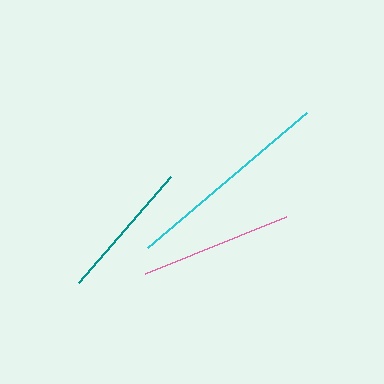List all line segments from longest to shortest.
From longest to shortest: cyan, pink, teal.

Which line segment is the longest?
The cyan line is the longest at approximately 209 pixels.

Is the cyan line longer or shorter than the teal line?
The cyan line is longer than the teal line.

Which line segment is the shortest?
The teal line is the shortest at approximately 141 pixels.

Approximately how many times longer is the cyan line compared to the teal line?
The cyan line is approximately 1.5 times the length of the teal line.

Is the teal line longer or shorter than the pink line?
The pink line is longer than the teal line.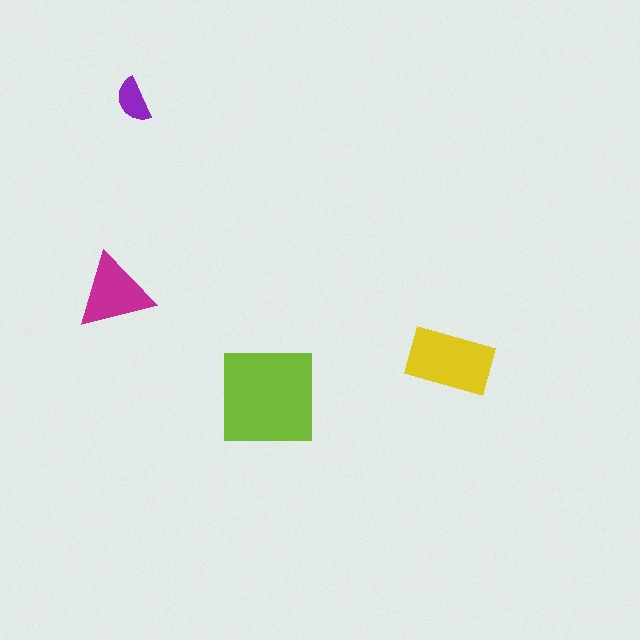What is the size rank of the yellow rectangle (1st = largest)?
2nd.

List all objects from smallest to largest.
The purple semicircle, the magenta triangle, the yellow rectangle, the lime square.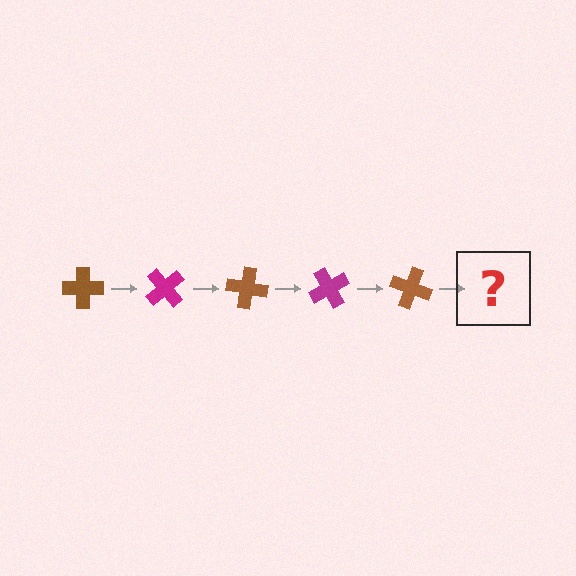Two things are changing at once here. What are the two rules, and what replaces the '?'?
The two rules are that it rotates 50 degrees each step and the color cycles through brown and magenta. The '?' should be a magenta cross, rotated 250 degrees from the start.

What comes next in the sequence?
The next element should be a magenta cross, rotated 250 degrees from the start.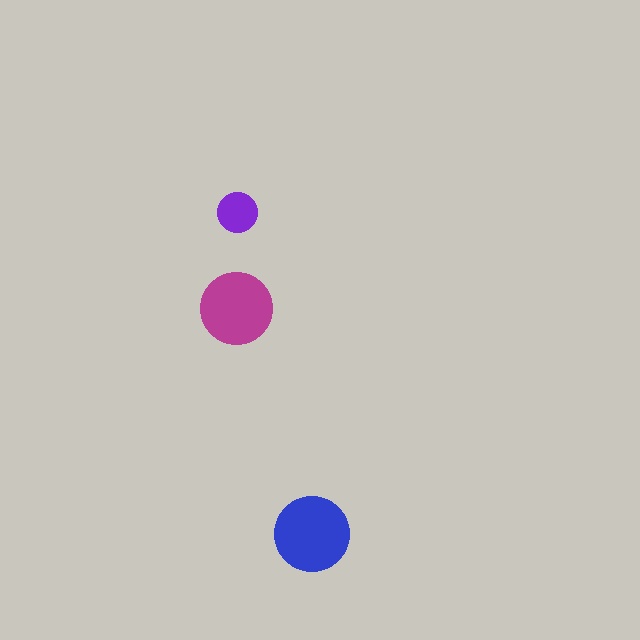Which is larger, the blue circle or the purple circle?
The blue one.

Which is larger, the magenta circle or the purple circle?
The magenta one.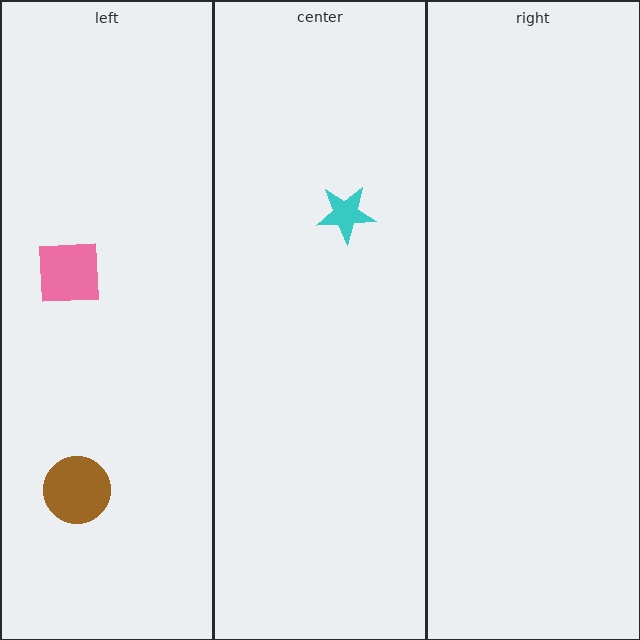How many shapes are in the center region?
1.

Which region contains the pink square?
The left region.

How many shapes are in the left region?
2.